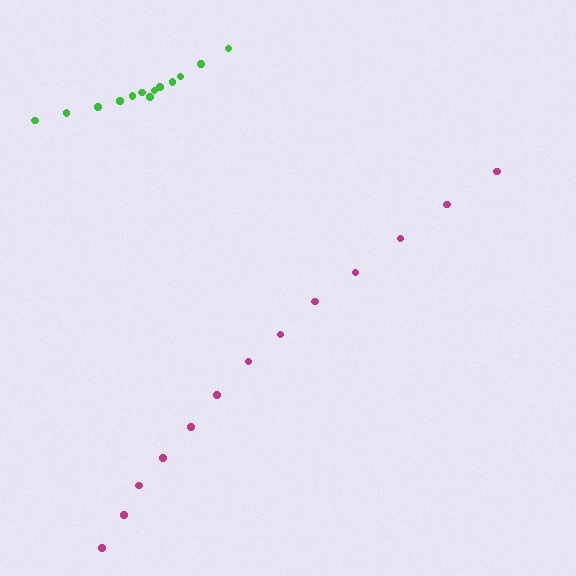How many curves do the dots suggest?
There are 2 distinct paths.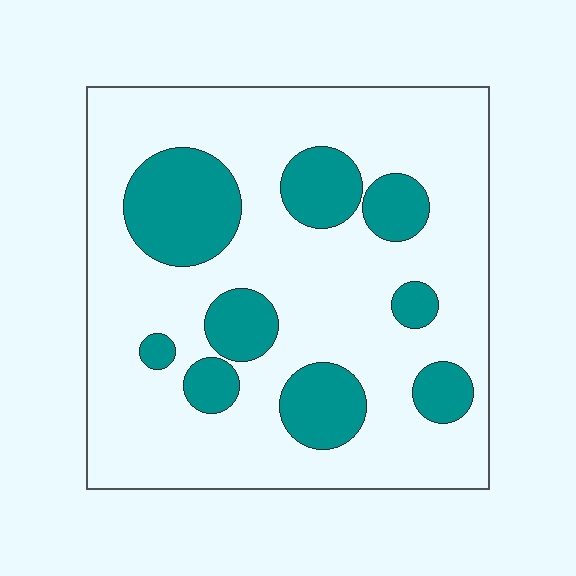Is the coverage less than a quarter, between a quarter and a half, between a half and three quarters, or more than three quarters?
Less than a quarter.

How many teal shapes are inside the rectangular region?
9.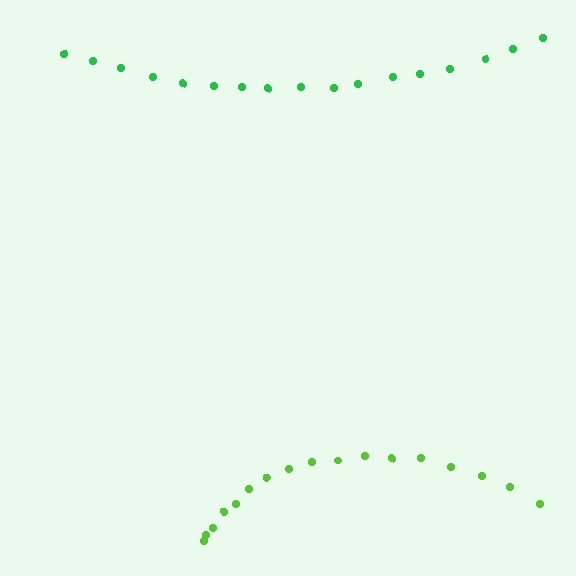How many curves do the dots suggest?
There are 2 distinct paths.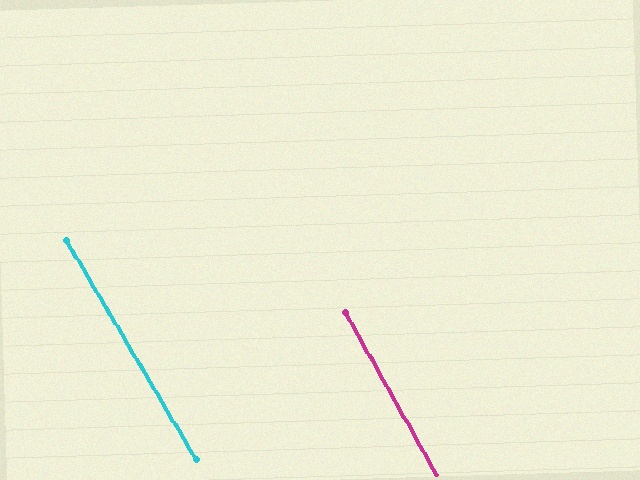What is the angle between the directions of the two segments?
Approximately 1 degree.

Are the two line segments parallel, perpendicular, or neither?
Parallel — their directions differ by only 1.3°.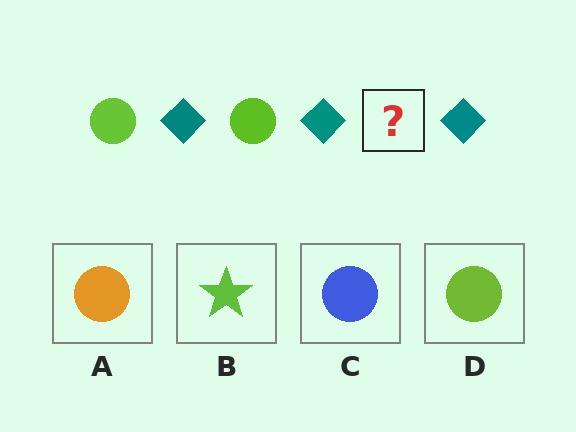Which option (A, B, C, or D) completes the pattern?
D.